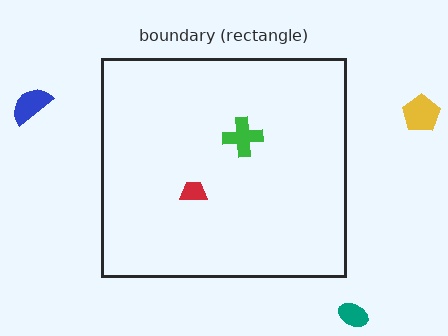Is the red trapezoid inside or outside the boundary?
Inside.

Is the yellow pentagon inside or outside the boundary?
Outside.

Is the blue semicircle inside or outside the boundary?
Outside.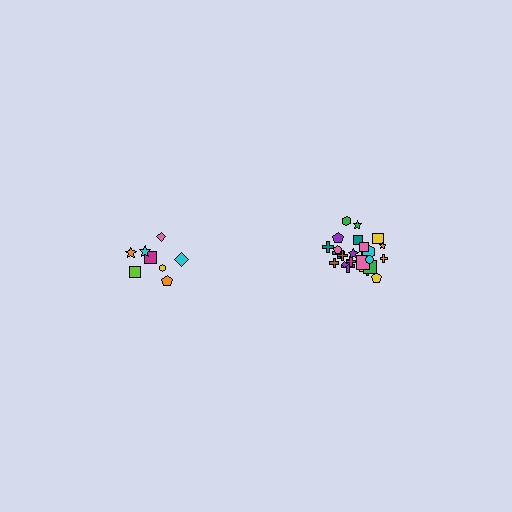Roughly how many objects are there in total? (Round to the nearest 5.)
Roughly 35 objects in total.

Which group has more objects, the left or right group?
The right group.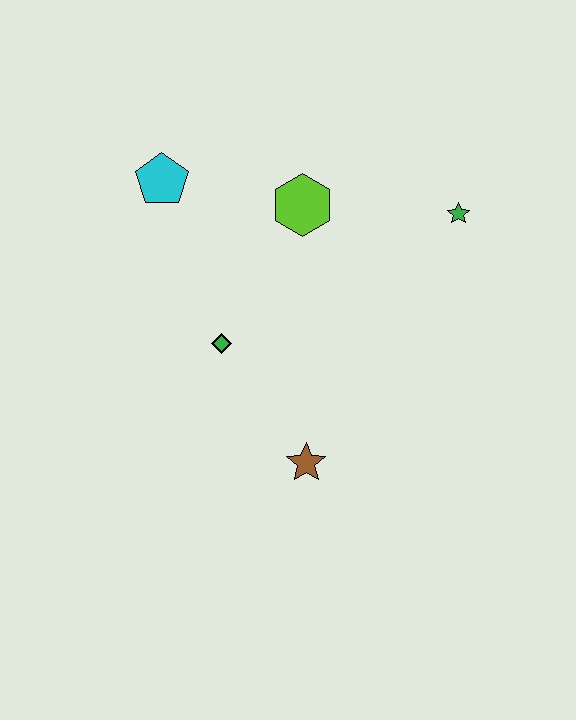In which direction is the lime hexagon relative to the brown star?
The lime hexagon is above the brown star.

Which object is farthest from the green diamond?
The green star is farthest from the green diamond.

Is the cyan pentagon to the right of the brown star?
No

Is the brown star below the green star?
Yes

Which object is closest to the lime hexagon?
The cyan pentagon is closest to the lime hexagon.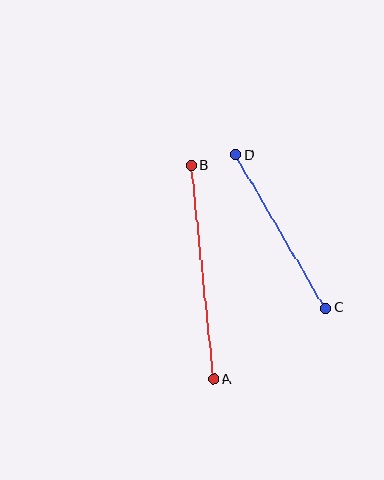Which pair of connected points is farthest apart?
Points A and B are farthest apart.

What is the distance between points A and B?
The distance is approximately 215 pixels.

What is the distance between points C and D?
The distance is approximately 178 pixels.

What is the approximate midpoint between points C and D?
The midpoint is at approximately (281, 231) pixels.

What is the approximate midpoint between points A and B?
The midpoint is at approximately (202, 272) pixels.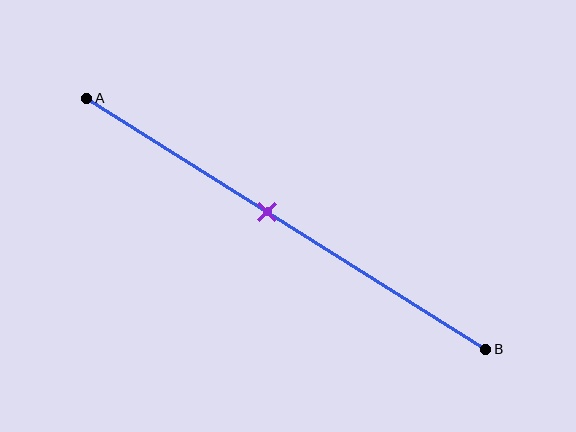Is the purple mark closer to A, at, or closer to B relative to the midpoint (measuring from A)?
The purple mark is closer to point A than the midpoint of segment AB.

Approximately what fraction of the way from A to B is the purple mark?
The purple mark is approximately 45% of the way from A to B.